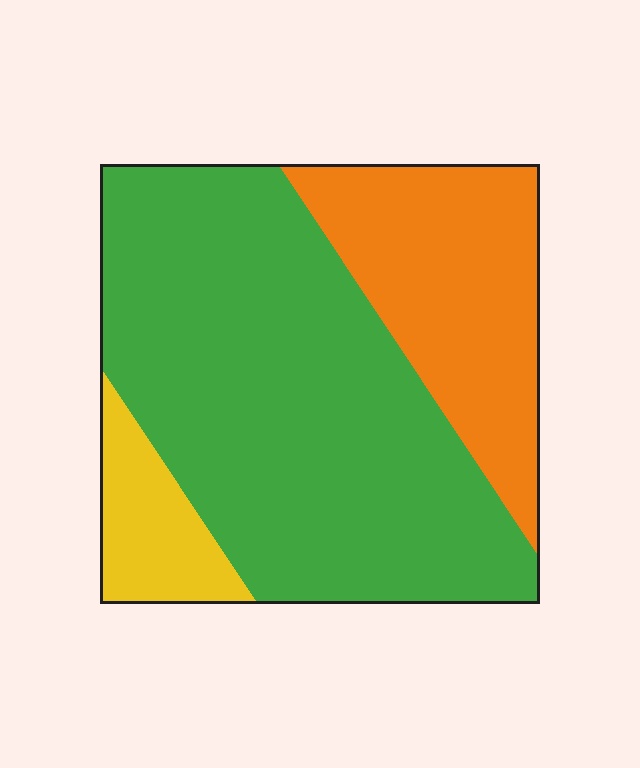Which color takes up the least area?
Yellow, at roughly 10%.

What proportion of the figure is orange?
Orange covers about 25% of the figure.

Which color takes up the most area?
Green, at roughly 65%.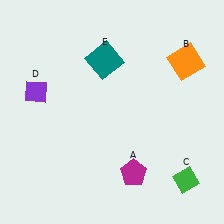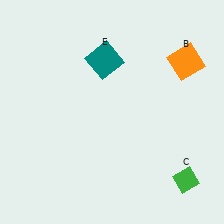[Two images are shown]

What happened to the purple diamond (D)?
The purple diamond (D) was removed in Image 2. It was in the top-left area of Image 1.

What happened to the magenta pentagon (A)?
The magenta pentagon (A) was removed in Image 2. It was in the bottom-right area of Image 1.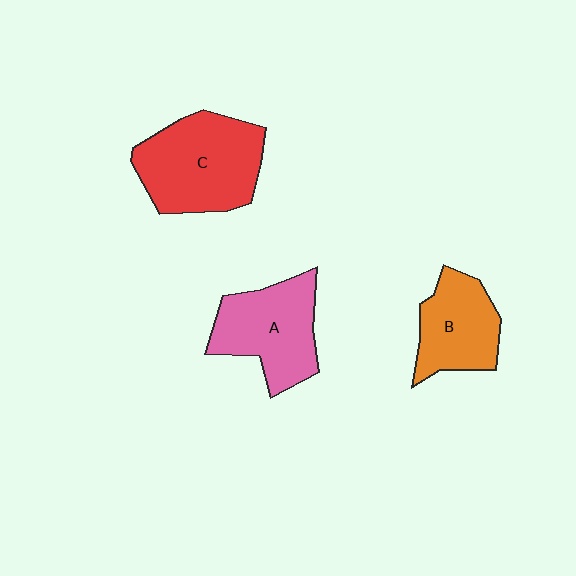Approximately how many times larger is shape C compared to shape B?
Approximately 1.5 times.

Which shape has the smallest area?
Shape B (orange).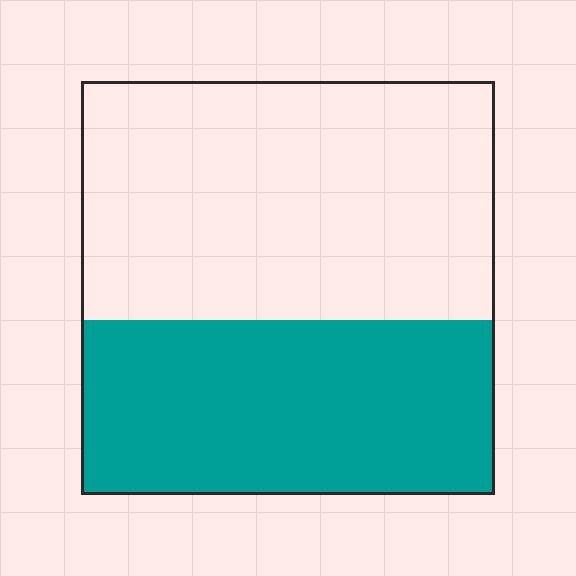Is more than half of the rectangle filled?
No.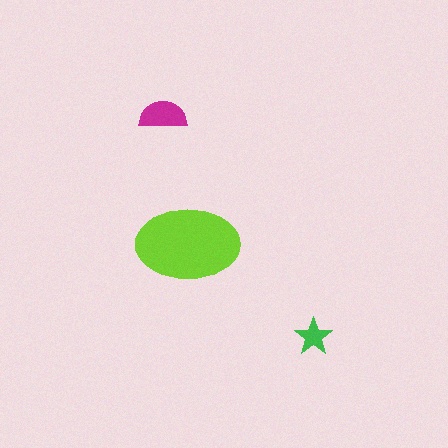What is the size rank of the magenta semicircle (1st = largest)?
2nd.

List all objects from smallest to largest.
The green star, the magenta semicircle, the lime ellipse.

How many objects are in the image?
There are 3 objects in the image.